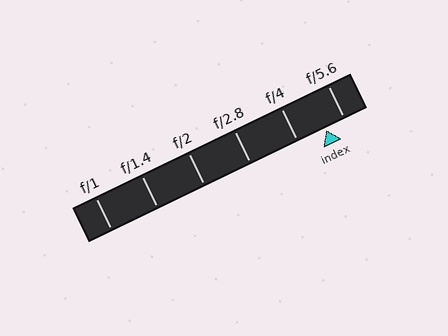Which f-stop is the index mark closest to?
The index mark is closest to f/5.6.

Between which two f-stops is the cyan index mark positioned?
The index mark is between f/4 and f/5.6.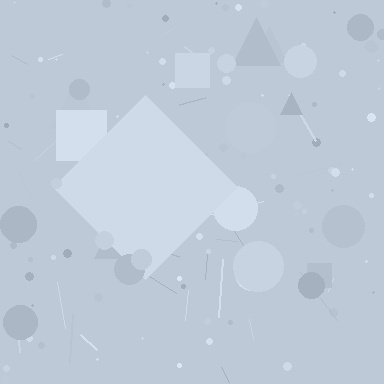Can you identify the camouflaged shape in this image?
The camouflaged shape is a diamond.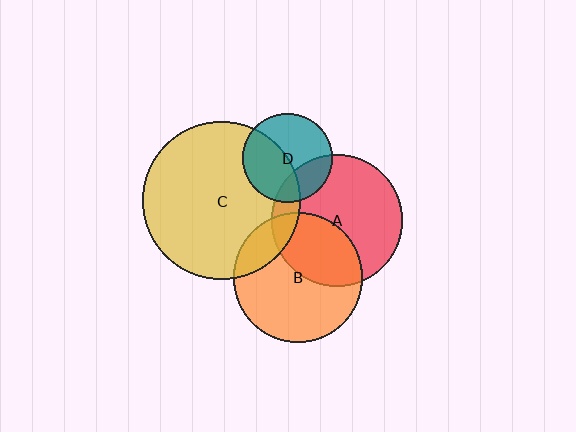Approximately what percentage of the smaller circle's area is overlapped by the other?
Approximately 15%.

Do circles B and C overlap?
Yes.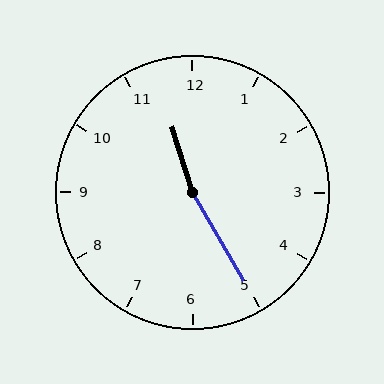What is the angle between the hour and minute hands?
Approximately 168 degrees.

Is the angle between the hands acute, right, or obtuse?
It is obtuse.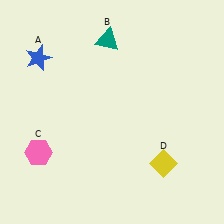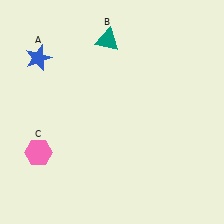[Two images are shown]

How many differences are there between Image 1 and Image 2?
There is 1 difference between the two images.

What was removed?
The yellow diamond (D) was removed in Image 2.